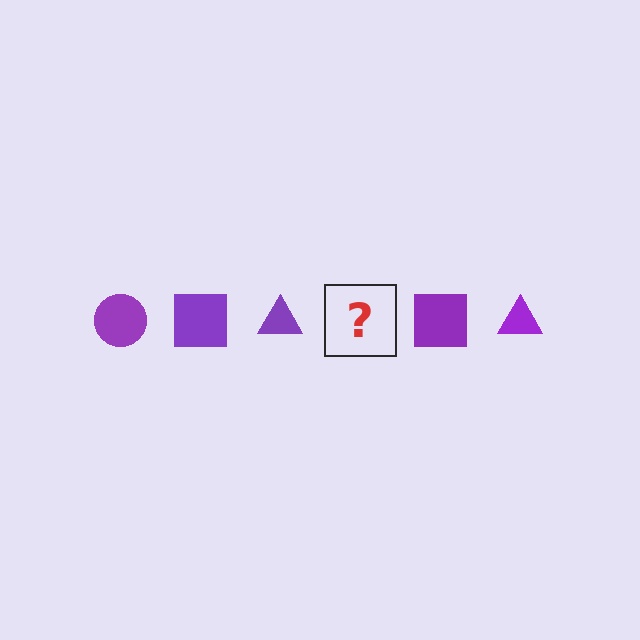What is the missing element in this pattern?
The missing element is a purple circle.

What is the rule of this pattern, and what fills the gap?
The rule is that the pattern cycles through circle, square, triangle shapes in purple. The gap should be filled with a purple circle.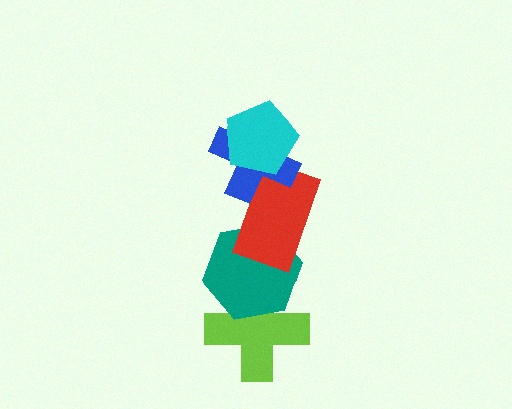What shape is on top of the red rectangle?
The blue cross is on top of the red rectangle.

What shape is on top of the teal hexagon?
The red rectangle is on top of the teal hexagon.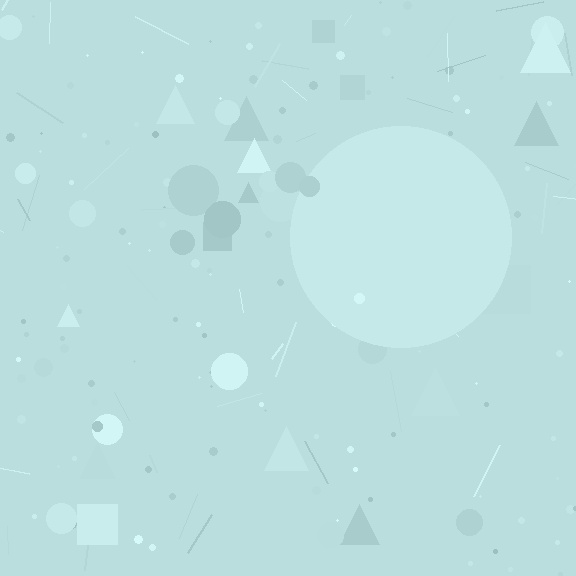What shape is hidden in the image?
A circle is hidden in the image.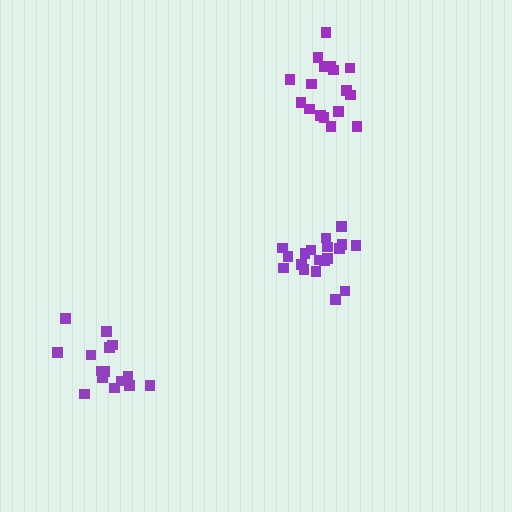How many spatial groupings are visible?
There are 3 spatial groupings.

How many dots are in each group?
Group 1: 16 dots, Group 2: 19 dots, Group 3: 17 dots (52 total).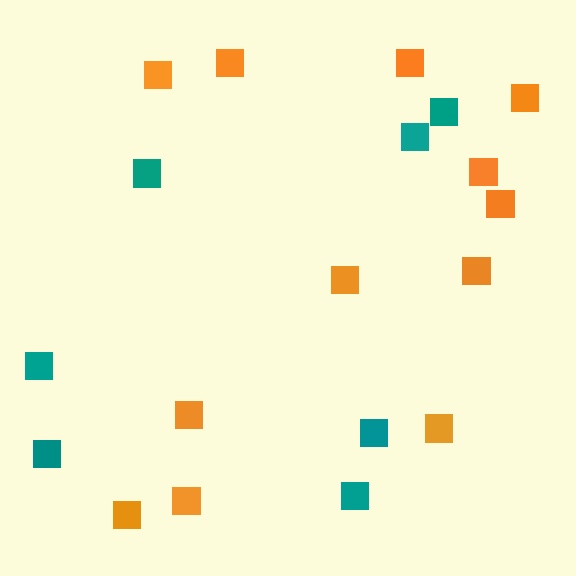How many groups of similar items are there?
There are 2 groups: one group of orange squares (12) and one group of teal squares (7).